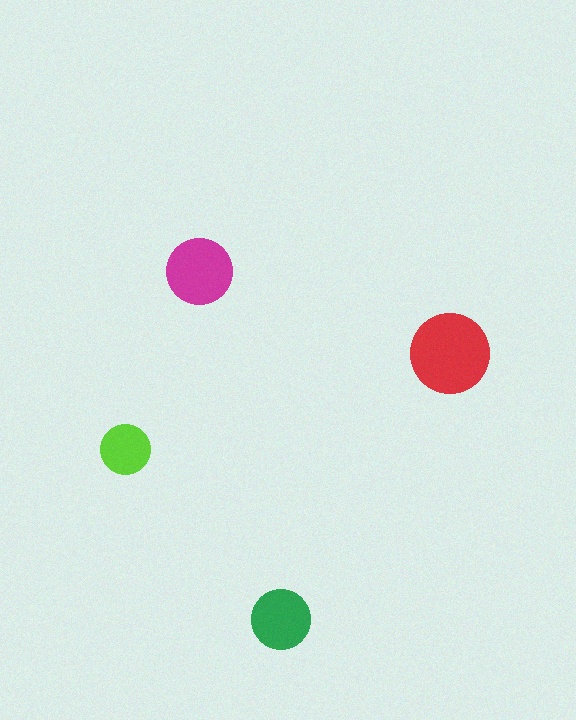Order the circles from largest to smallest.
the red one, the magenta one, the green one, the lime one.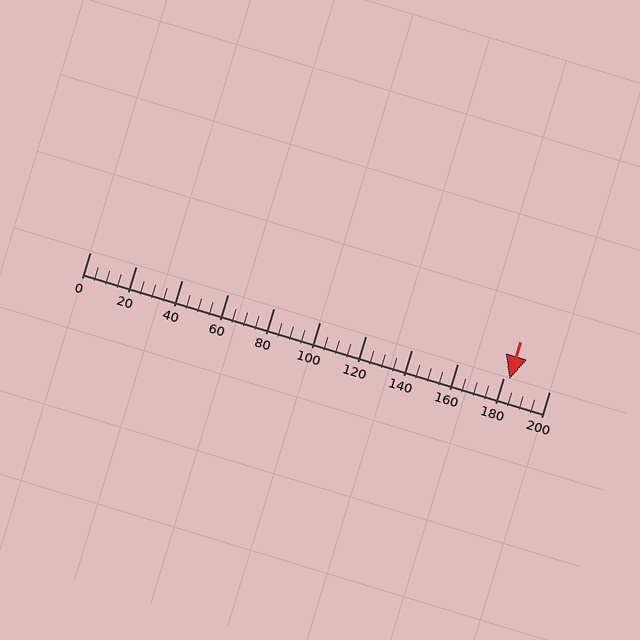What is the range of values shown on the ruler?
The ruler shows values from 0 to 200.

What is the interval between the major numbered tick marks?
The major tick marks are spaced 20 units apart.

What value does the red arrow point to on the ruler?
The red arrow points to approximately 183.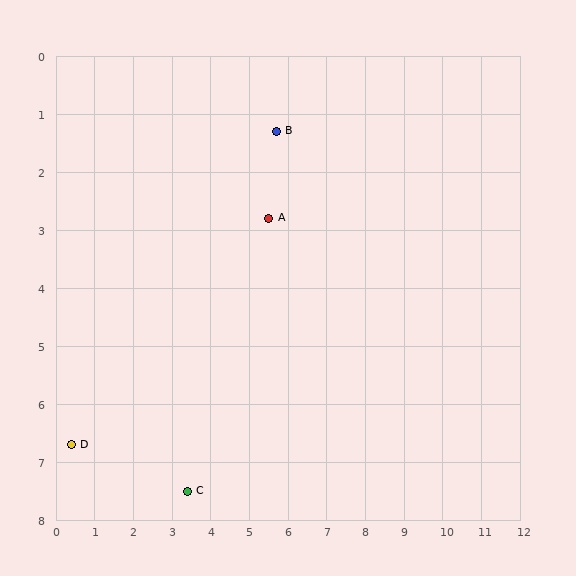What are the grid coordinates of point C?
Point C is at approximately (3.4, 7.5).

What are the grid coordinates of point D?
Point D is at approximately (0.4, 6.7).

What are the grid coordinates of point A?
Point A is at approximately (5.5, 2.8).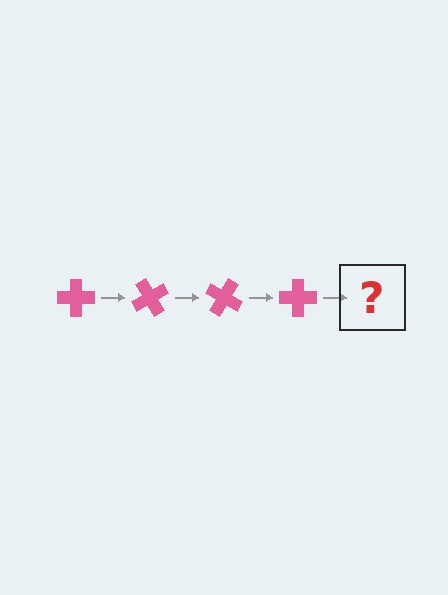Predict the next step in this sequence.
The next step is a pink cross rotated 240 degrees.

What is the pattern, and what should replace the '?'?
The pattern is that the cross rotates 60 degrees each step. The '?' should be a pink cross rotated 240 degrees.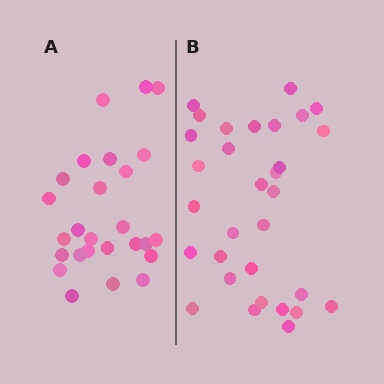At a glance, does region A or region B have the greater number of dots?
Region B (the right region) has more dots.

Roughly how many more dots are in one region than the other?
Region B has about 5 more dots than region A.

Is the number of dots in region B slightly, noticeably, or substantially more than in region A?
Region B has only slightly more — the two regions are fairly close. The ratio is roughly 1.2 to 1.